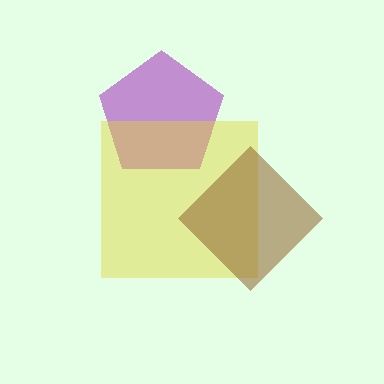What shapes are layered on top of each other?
The layered shapes are: a purple pentagon, a yellow square, a brown diamond.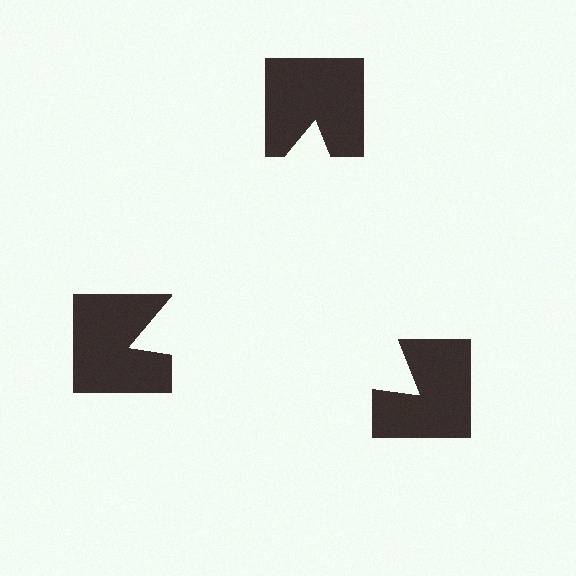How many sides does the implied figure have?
3 sides.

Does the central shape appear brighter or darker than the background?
It typically appears slightly brighter than the background, even though no actual brightness change is drawn.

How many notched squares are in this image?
There are 3 — one at each vertex of the illusory triangle.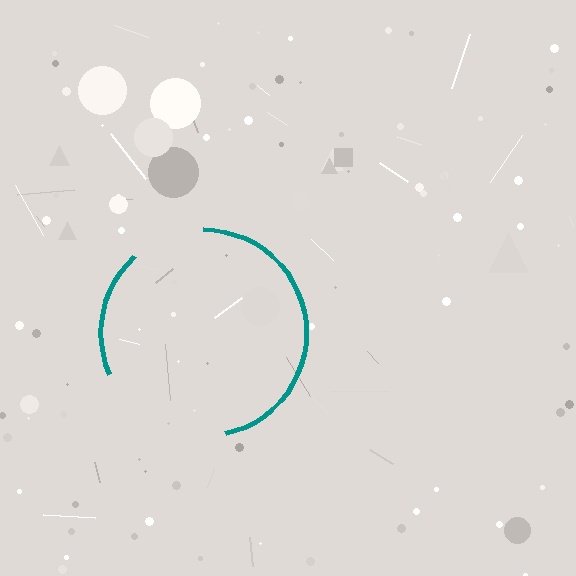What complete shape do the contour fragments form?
The contour fragments form a circle.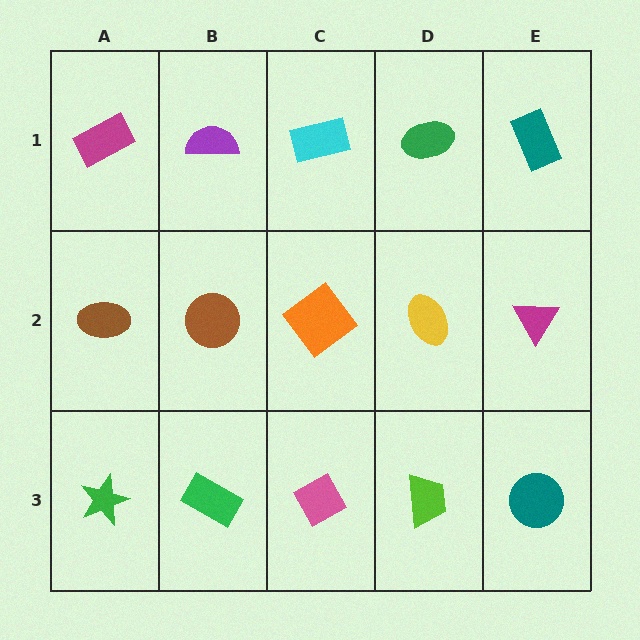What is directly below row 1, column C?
An orange diamond.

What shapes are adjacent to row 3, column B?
A brown circle (row 2, column B), a green star (row 3, column A), a pink diamond (row 3, column C).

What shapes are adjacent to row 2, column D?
A green ellipse (row 1, column D), a lime trapezoid (row 3, column D), an orange diamond (row 2, column C), a magenta triangle (row 2, column E).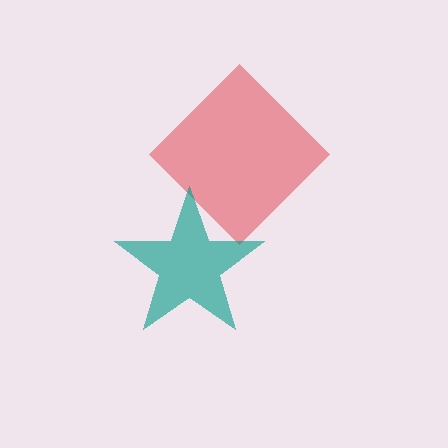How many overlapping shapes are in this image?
There are 2 overlapping shapes in the image.